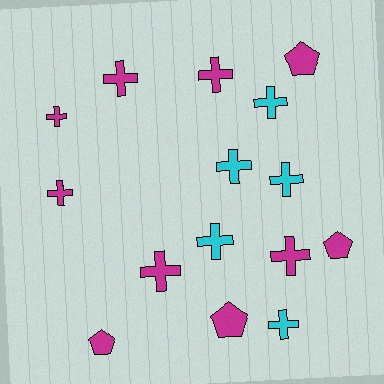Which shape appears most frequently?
Cross, with 11 objects.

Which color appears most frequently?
Magenta, with 10 objects.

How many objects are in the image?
There are 15 objects.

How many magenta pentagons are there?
There are 4 magenta pentagons.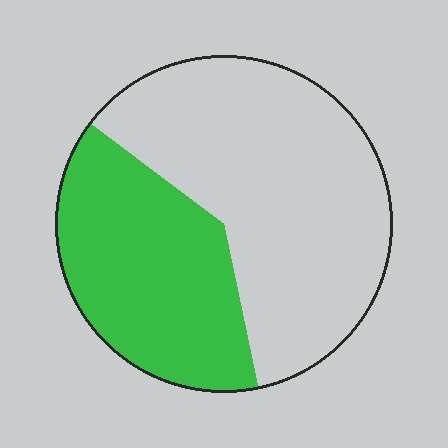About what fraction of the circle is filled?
About three eighths (3/8).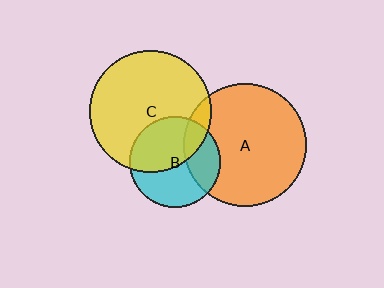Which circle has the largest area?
Circle A (orange).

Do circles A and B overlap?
Yes.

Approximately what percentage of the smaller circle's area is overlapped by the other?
Approximately 30%.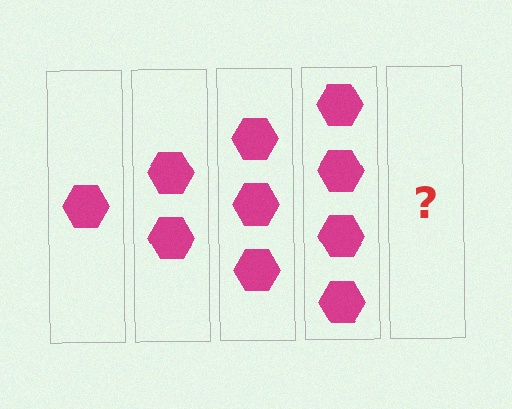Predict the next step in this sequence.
The next step is 5 hexagons.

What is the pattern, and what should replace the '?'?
The pattern is that each step adds one more hexagon. The '?' should be 5 hexagons.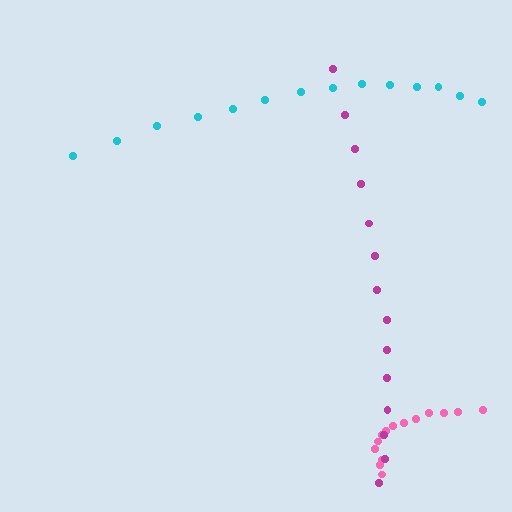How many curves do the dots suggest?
There are 3 distinct paths.